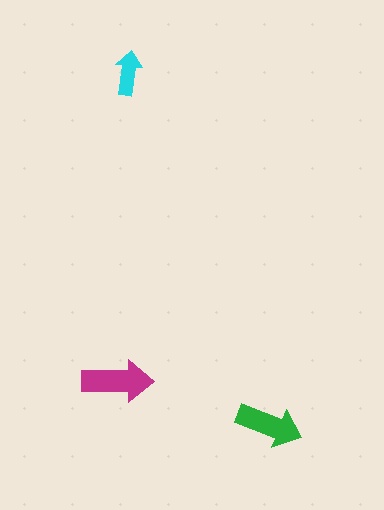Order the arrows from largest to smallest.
the magenta one, the green one, the cyan one.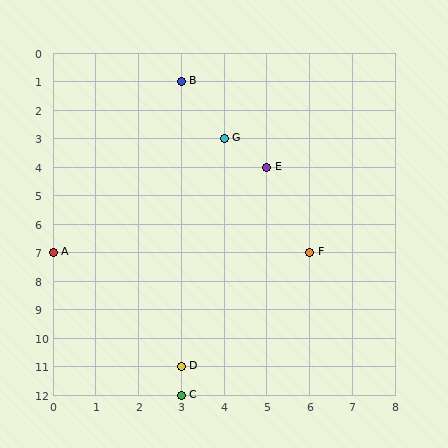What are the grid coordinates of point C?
Point C is at grid coordinates (3, 12).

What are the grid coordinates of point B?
Point B is at grid coordinates (3, 1).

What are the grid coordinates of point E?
Point E is at grid coordinates (5, 4).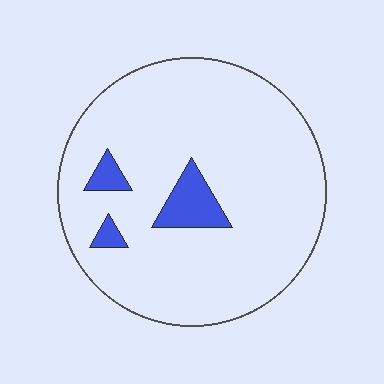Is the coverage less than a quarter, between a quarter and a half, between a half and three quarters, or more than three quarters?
Less than a quarter.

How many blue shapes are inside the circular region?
3.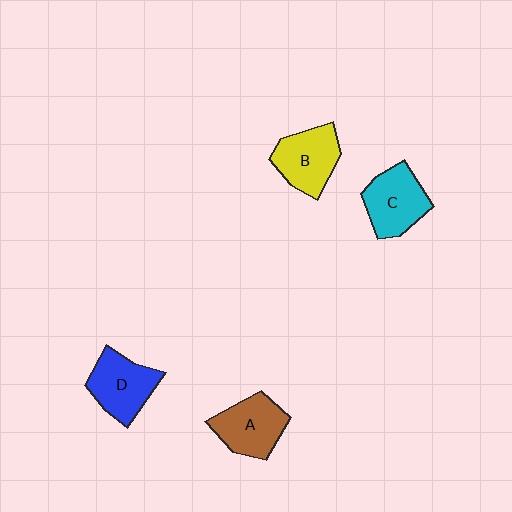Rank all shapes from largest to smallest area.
From largest to smallest: C (cyan), D (blue), A (brown), B (yellow).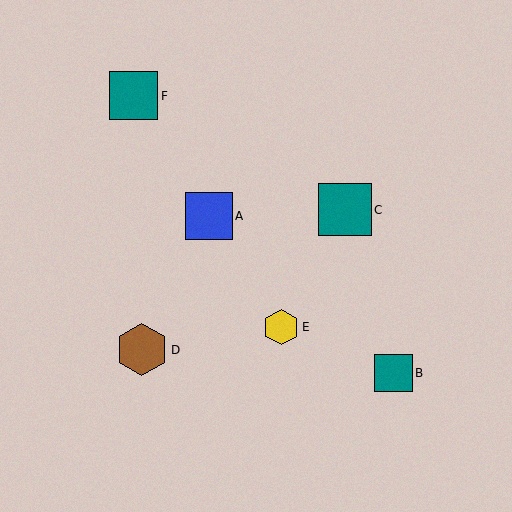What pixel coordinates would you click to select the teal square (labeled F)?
Click at (134, 96) to select the teal square F.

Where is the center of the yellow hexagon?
The center of the yellow hexagon is at (281, 327).